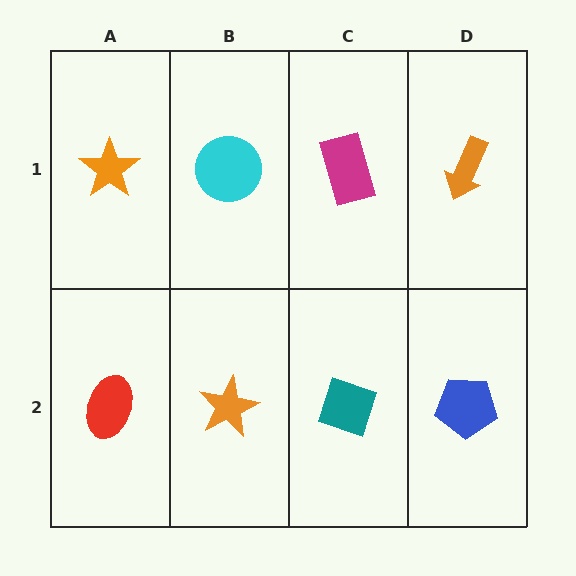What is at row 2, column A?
A red ellipse.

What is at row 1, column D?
An orange arrow.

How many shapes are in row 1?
4 shapes.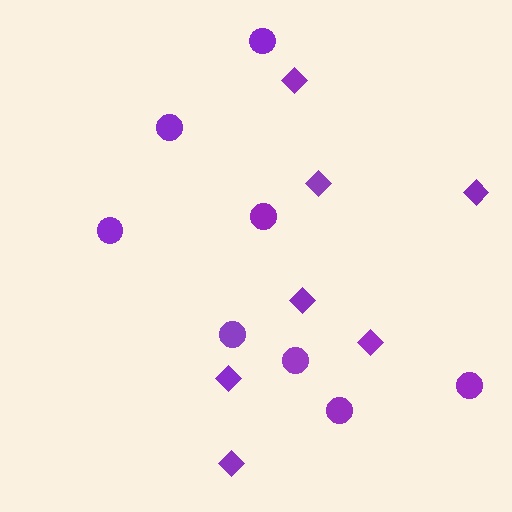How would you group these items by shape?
There are 2 groups: one group of circles (8) and one group of diamonds (7).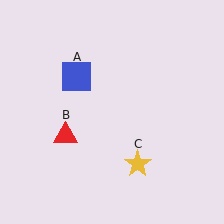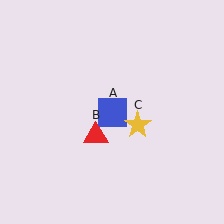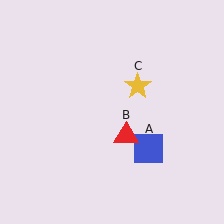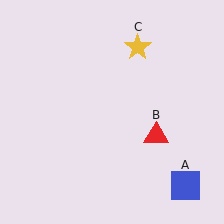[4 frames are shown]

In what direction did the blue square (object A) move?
The blue square (object A) moved down and to the right.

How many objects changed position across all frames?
3 objects changed position: blue square (object A), red triangle (object B), yellow star (object C).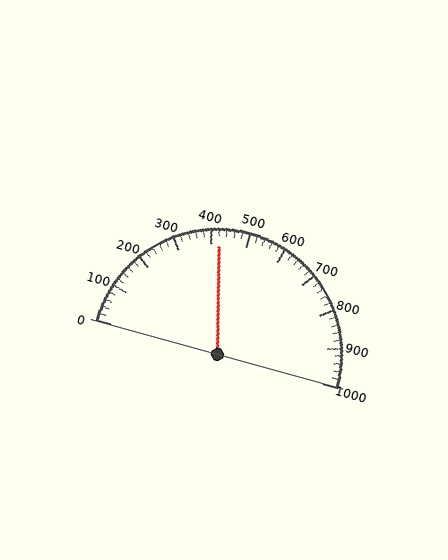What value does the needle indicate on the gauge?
The needle indicates approximately 420.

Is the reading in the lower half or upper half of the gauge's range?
The reading is in the lower half of the range (0 to 1000).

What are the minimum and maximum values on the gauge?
The gauge ranges from 0 to 1000.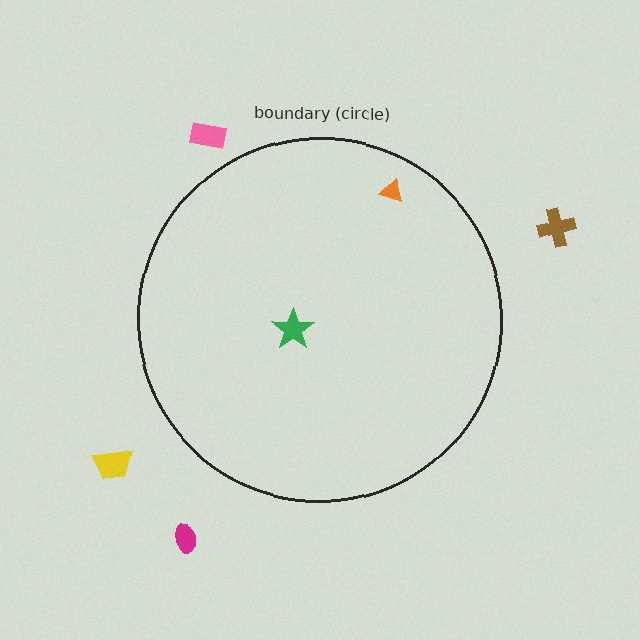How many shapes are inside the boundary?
2 inside, 4 outside.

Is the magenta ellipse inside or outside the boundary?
Outside.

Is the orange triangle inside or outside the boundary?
Inside.